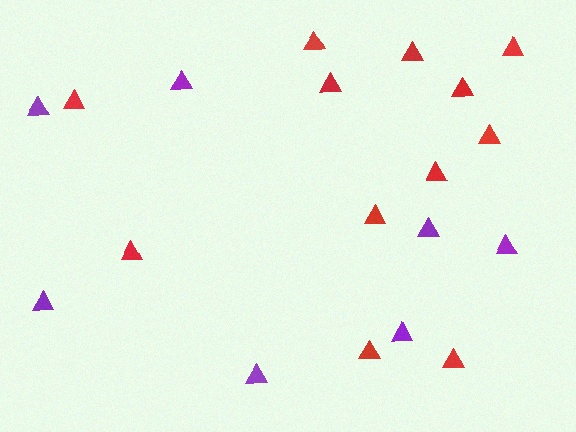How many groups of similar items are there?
There are 2 groups: one group of red triangles (12) and one group of purple triangles (7).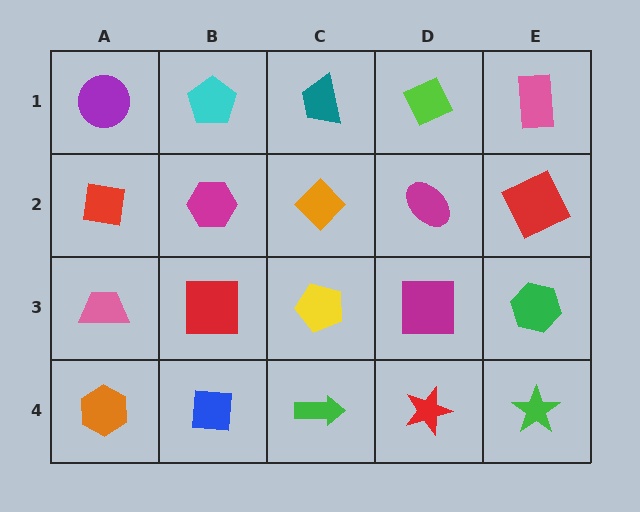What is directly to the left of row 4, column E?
A red star.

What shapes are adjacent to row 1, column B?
A magenta hexagon (row 2, column B), a purple circle (row 1, column A), a teal trapezoid (row 1, column C).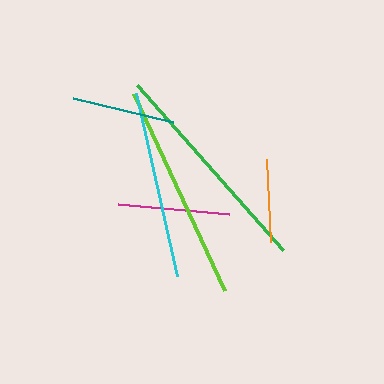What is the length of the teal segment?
The teal segment is approximately 103 pixels long.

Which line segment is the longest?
The green line is the longest at approximately 220 pixels.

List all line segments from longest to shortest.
From longest to shortest: green, lime, cyan, magenta, teal, orange.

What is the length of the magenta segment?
The magenta segment is approximately 112 pixels long.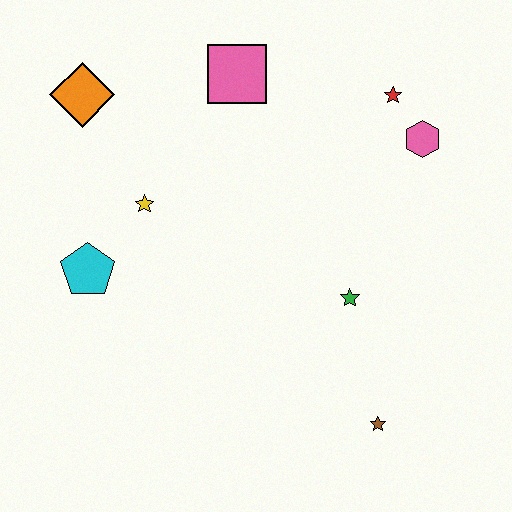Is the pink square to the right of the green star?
No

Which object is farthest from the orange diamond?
The brown star is farthest from the orange diamond.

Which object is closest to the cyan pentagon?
The yellow star is closest to the cyan pentagon.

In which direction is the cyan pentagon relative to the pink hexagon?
The cyan pentagon is to the left of the pink hexagon.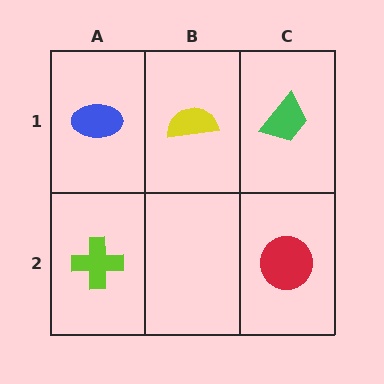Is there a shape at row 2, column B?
No, that cell is empty.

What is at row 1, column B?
A yellow semicircle.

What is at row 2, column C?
A red circle.